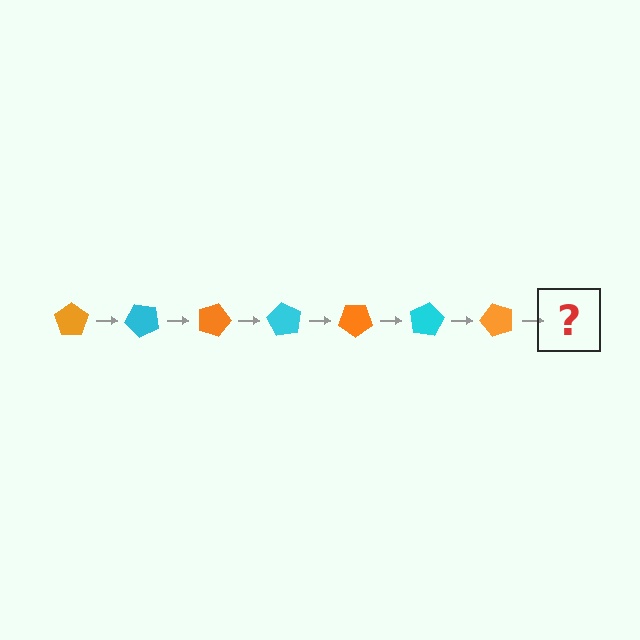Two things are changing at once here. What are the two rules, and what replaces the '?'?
The two rules are that it rotates 45 degrees each step and the color cycles through orange and cyan. The '?' should be a cyan pentagon, rotated 315 degrees from the start.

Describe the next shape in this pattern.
It should be a cyan pentagon, rotated 315 degrees from the start.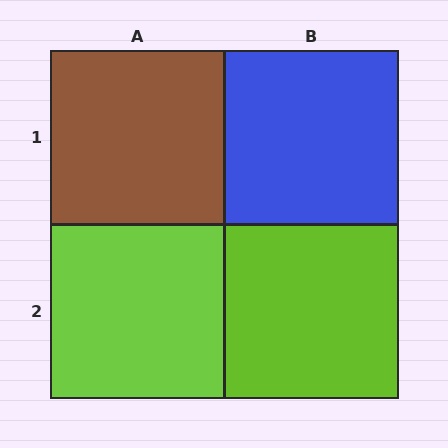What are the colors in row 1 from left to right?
Brown, blue.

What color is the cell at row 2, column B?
Lime.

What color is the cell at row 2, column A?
Lime.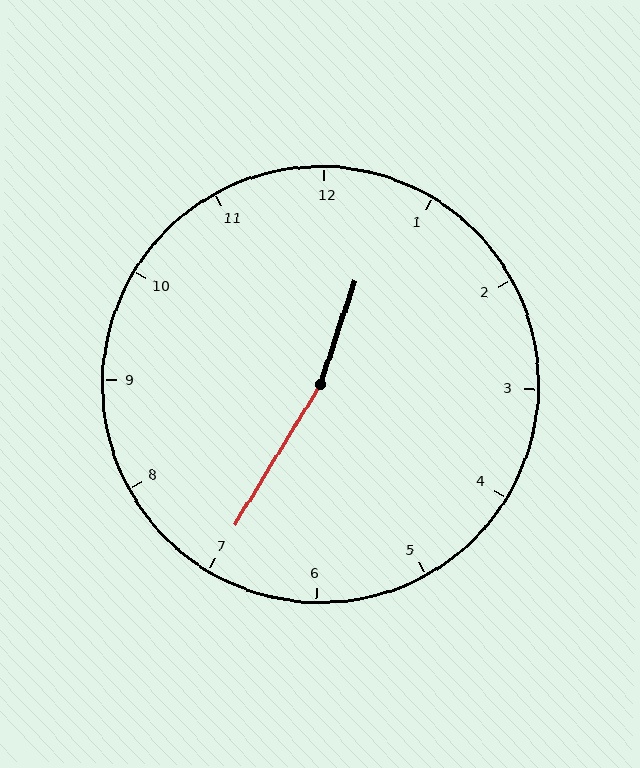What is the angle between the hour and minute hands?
Approximately 168 degrees.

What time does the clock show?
12:35.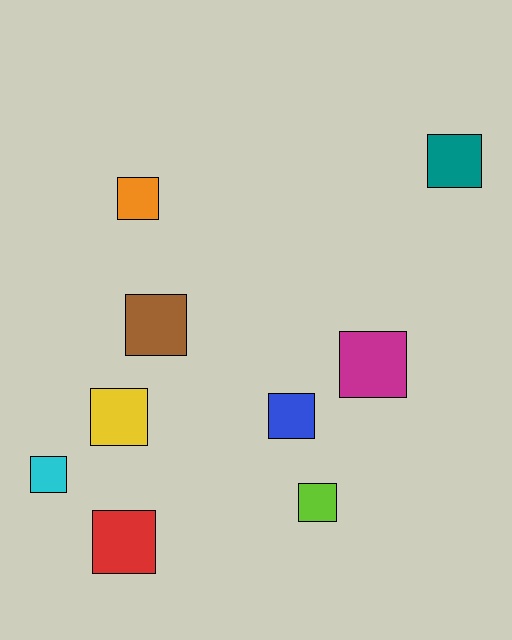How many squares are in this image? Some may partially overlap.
There are 9 squares.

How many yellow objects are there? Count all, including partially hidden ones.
There is 1 yellow object.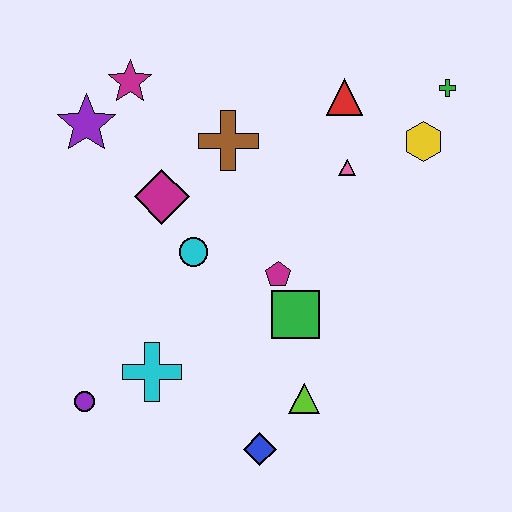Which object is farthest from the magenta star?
The blue diamond is farthest from the magenta star.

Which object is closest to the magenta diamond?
The cyan circle is closest to the magenta diamond.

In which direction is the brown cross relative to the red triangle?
The brown cross is to the left of the red triangle.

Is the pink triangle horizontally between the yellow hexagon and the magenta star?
Yes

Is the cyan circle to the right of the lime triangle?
No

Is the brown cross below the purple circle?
No